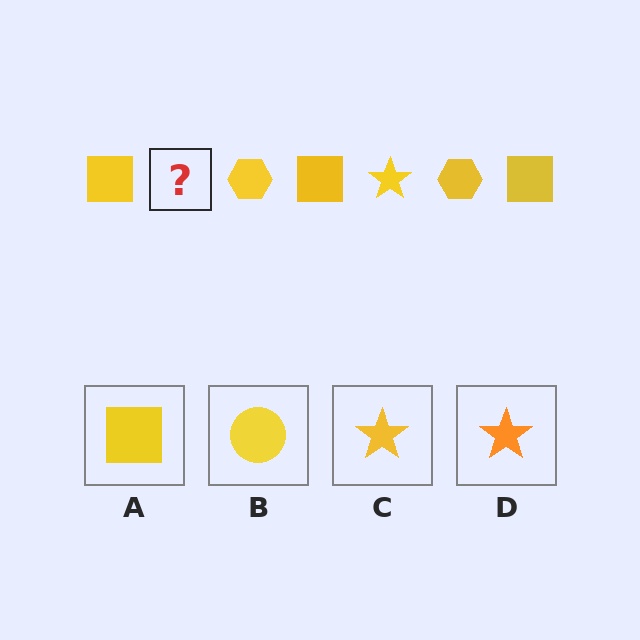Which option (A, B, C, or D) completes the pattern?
C.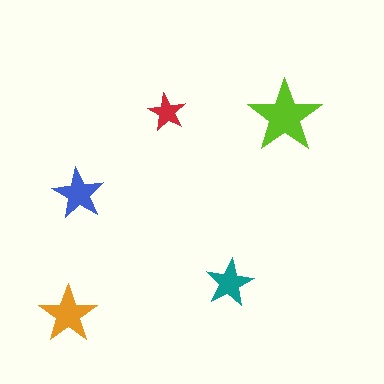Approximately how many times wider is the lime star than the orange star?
About 1.5 times wider.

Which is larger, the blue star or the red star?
The blue one.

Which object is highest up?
The red star is topmost.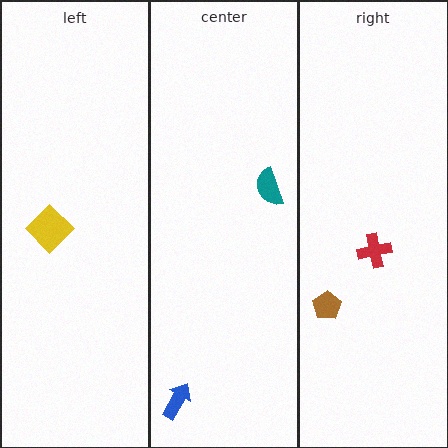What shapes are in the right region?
The red cross, the brown pentagon.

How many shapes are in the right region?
2.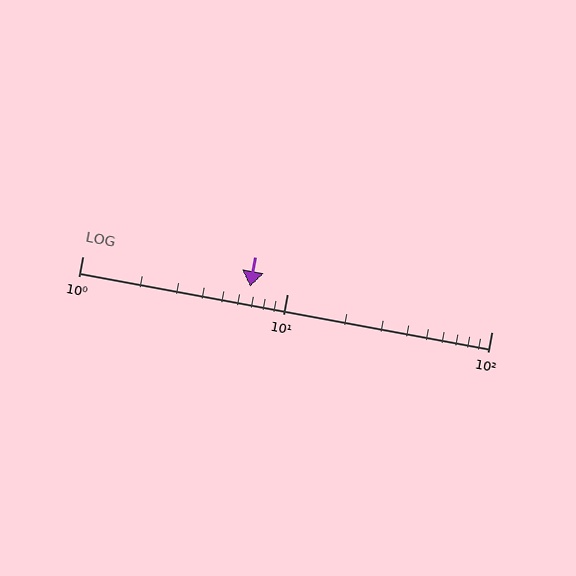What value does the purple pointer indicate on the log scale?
The pointer indicates approximately 6.6.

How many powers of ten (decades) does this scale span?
The scale spans 2 decades, from 1 to 100.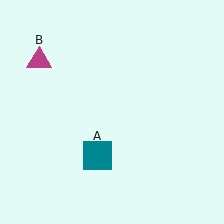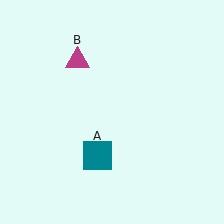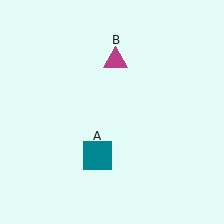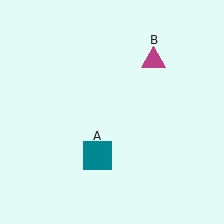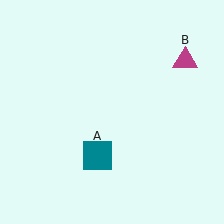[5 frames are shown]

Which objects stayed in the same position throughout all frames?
Teal square (object A) remained stationary.